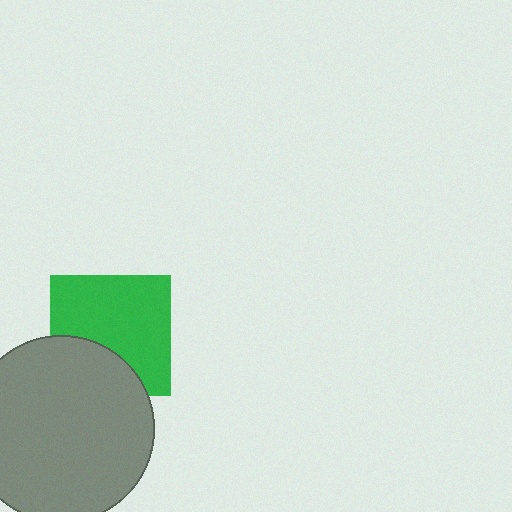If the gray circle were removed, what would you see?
You would see the complete green square.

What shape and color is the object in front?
The object in front is a gray circle.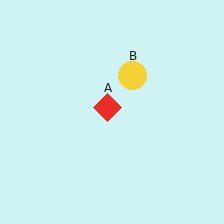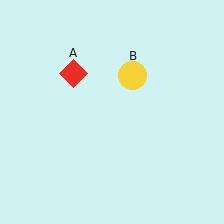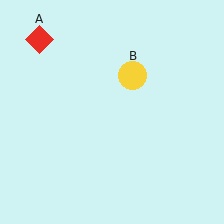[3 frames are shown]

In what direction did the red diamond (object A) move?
The red diamond (object A) moved up and to the left.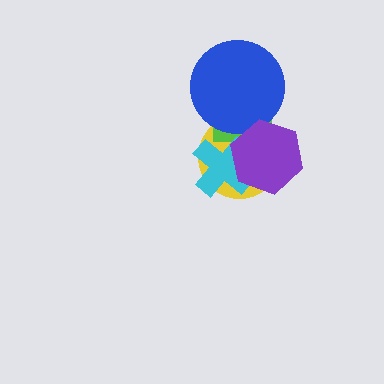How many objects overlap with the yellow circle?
4 objects overlap with the yellow circle.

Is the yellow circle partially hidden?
Yes, it is partially covered by another shape.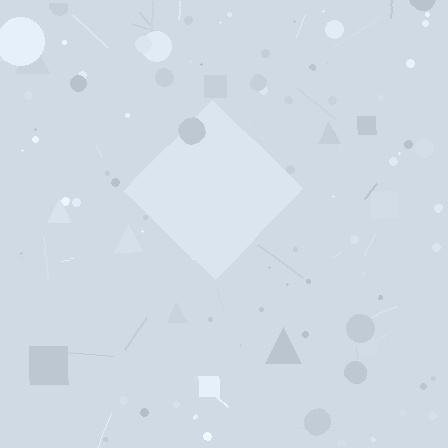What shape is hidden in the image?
A diamond is hidden in the image.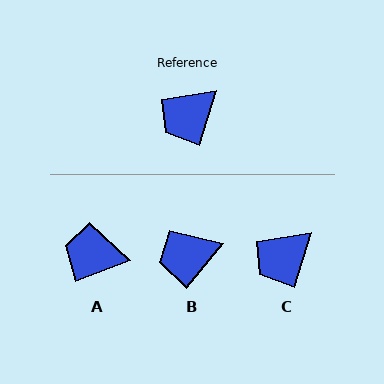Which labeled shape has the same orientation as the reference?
C.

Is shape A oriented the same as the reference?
No, it is off by about 52 degrees.